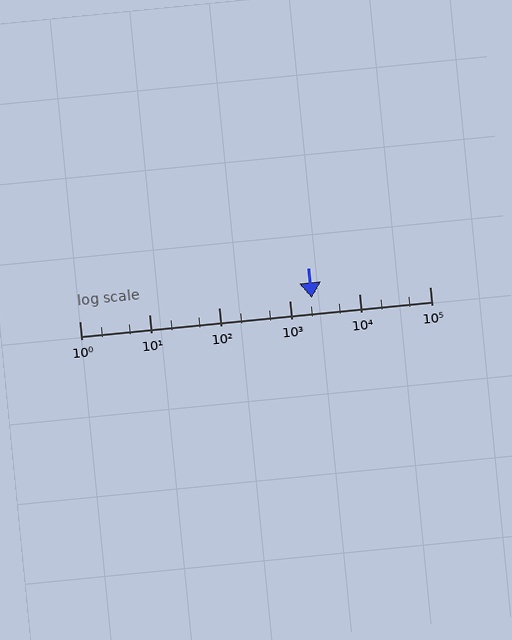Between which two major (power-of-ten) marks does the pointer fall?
The pointer is between 1000 and 10000.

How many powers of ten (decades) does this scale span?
The scale spans 5 decades, from 1 to 100000.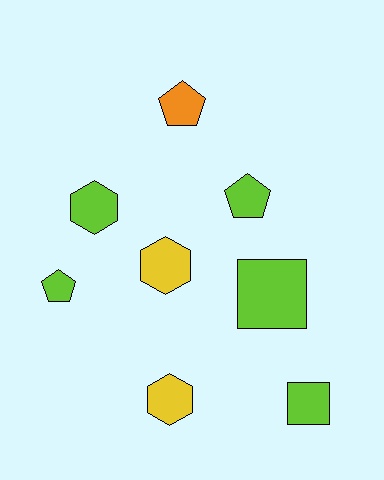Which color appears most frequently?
Lime, with 5 objects.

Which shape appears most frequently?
Pentagon, with 3 objects.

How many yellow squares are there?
There are no yellow squares.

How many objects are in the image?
There are 8 objects.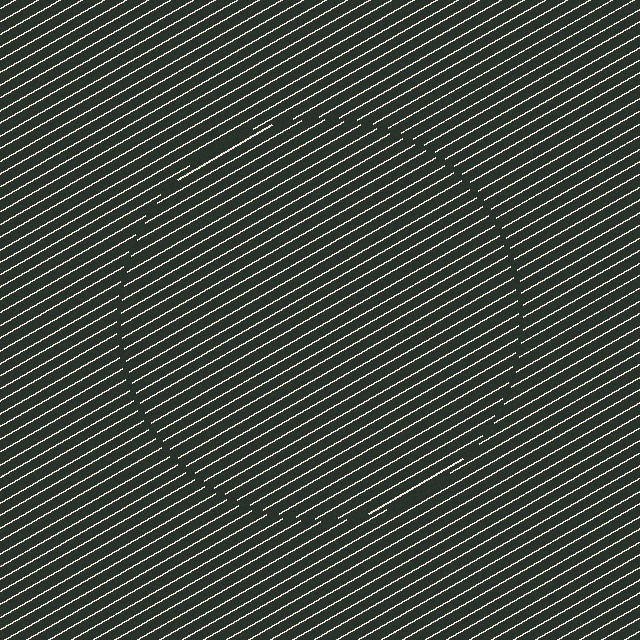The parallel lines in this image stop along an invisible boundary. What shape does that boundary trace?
An illusory circle. The interior of the shape contains the same grating, shifted by half a period — the contour is defined by the phase discontinuity where line-ends from the inner and outer gratings abut.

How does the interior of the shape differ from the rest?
The interior of the shape contains the same grating, shifted by half a period — the contour is defined by the phase discontinuity where line-ends from the inner and outer gratings abut.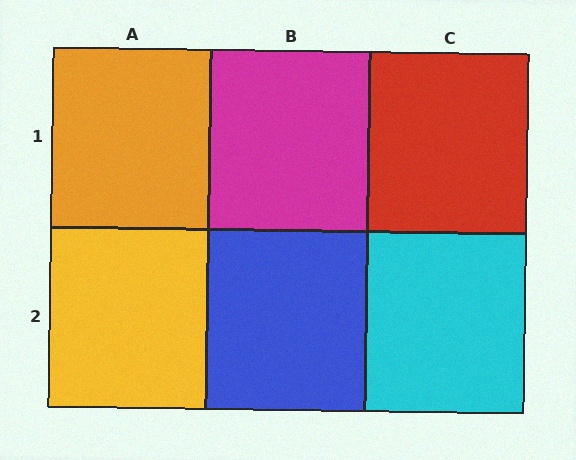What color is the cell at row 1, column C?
Red.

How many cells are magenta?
1 cell is magenta.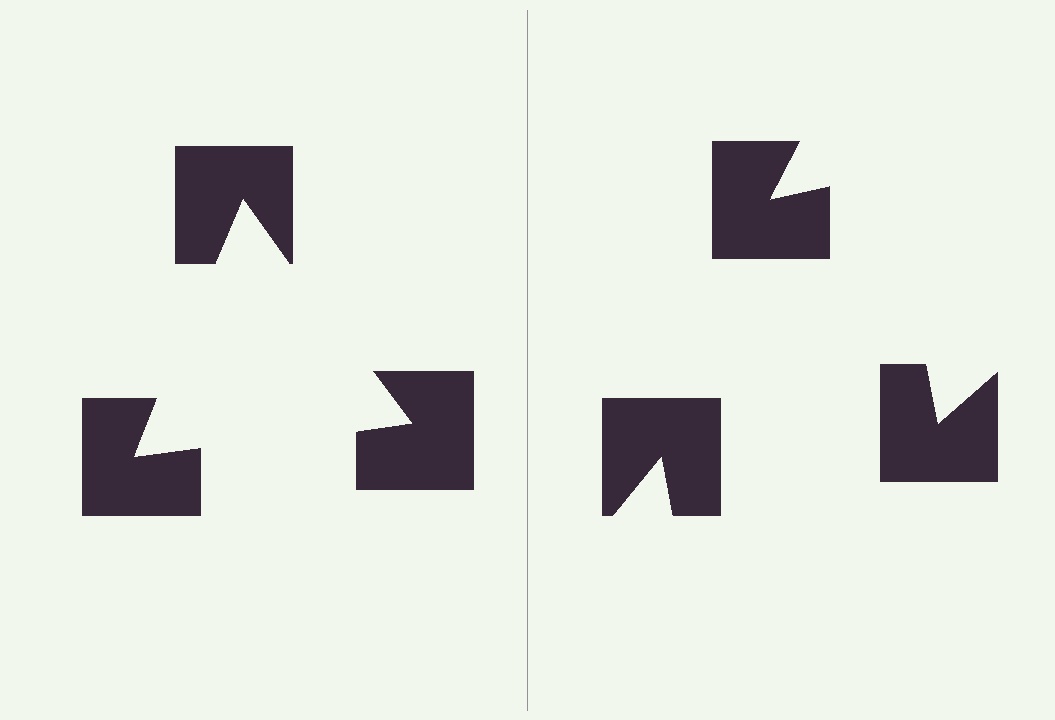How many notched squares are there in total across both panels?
6 — 3 on each side.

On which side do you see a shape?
An illusory triangle appears on the left side. On the right side the wedge cuts are rotated, so no coherent shape forms.